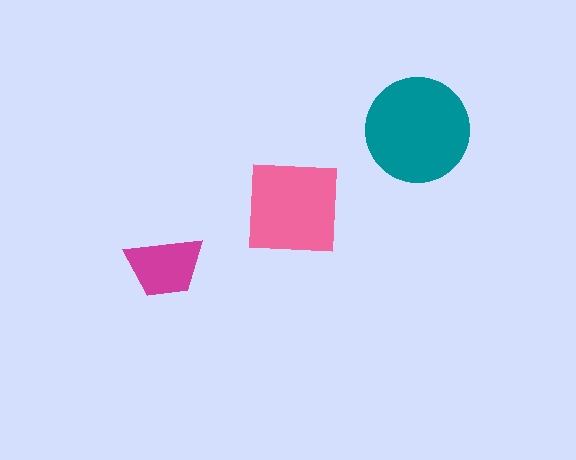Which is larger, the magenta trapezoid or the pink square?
The pink square.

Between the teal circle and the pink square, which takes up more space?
The teal circle.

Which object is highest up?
The teal circle is topmost.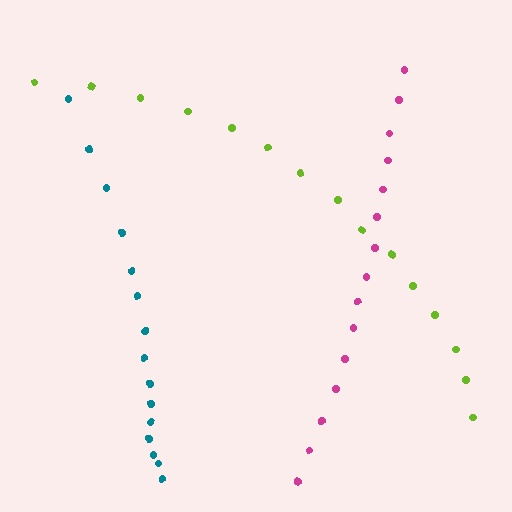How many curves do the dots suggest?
There are 3 distinct paths.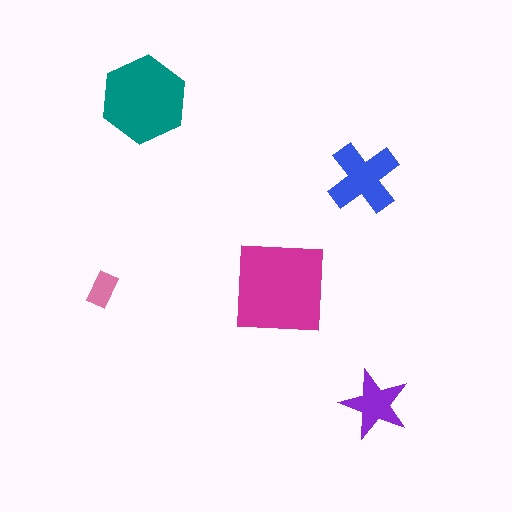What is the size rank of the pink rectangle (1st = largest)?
5th.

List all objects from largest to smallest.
The magenta square, the teal hexagon, the blue cross, the purple star, the pink rectangle.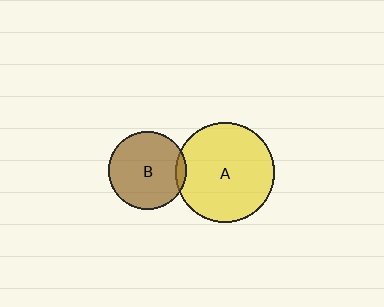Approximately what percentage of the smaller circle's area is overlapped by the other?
Approximately 5%.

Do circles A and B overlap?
Yes.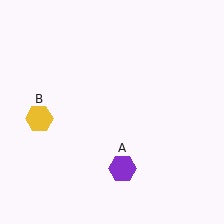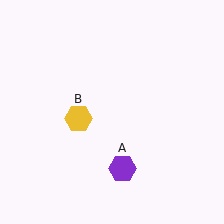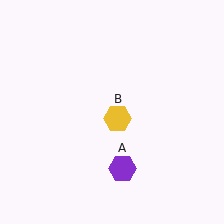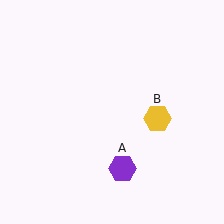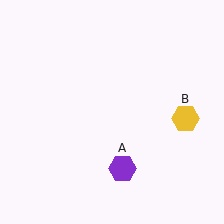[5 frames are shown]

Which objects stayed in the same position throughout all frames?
Purple hexagon (object A) remained stationary.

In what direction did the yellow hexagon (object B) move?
The yellow hexagon (object B) moved right.